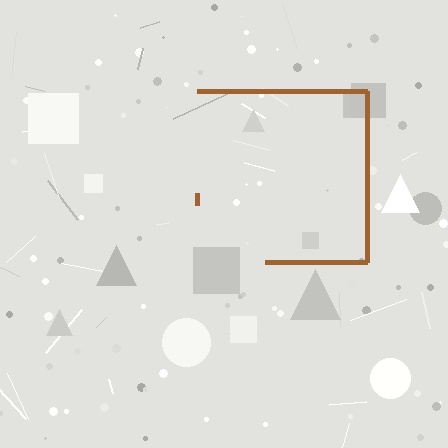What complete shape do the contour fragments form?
The contour fragments form a square.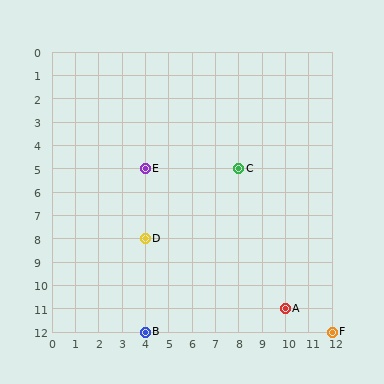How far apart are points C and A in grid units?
Points C and A are 2 columns and 6 rows apart (about 6.3 grid units diagonally).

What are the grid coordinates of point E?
Point E is at grid coordinates (4, 5).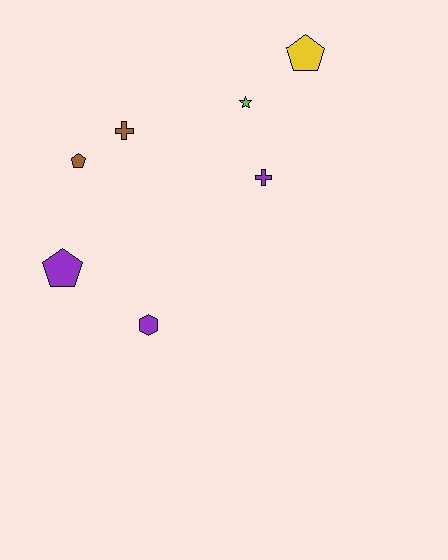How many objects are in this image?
There are 7 objects.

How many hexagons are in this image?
There is 1 hexagon.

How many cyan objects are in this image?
There are no cyan objects.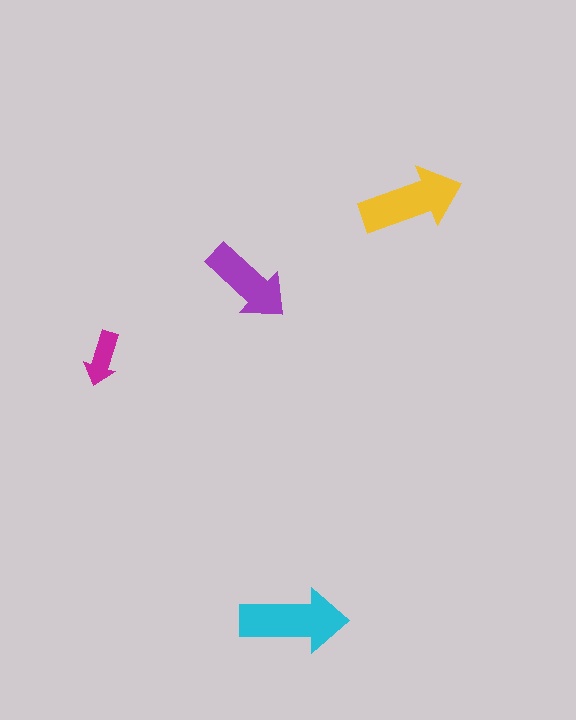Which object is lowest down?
The cyan arrow is bottommost.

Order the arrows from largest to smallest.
the cyan one, the yellow one, the purple one, the magenta one.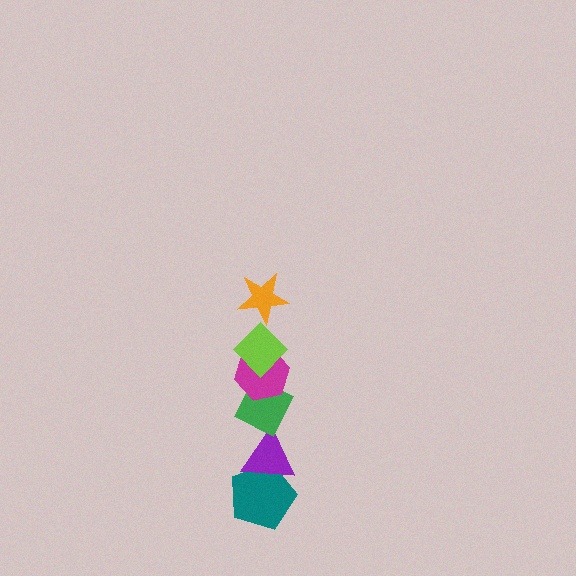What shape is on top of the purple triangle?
The green diamond is on top of the purple triangle.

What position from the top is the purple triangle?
The purple triangle is 5th from the top.